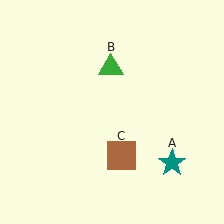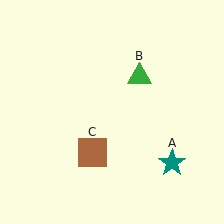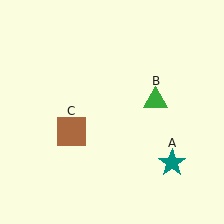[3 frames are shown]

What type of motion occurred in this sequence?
The green triangle (object B), brown square (object C) rotated clockwise around the center of the scene.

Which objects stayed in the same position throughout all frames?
Teal star (object A) remained stationary.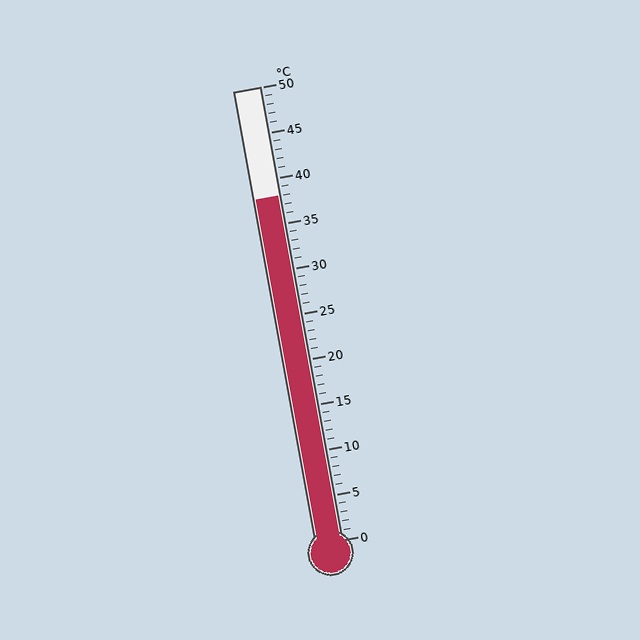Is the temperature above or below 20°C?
The temperature is above 20°C.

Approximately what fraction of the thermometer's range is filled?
The thermometer is filled to approximately 75% of its range.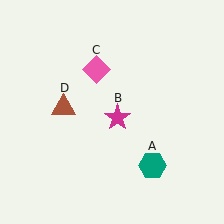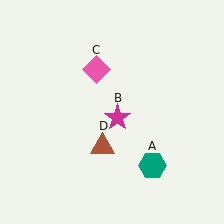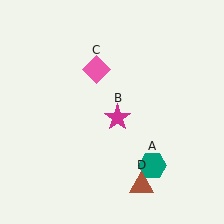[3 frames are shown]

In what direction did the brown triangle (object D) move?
The brown triangle (object D) moved down and to the right.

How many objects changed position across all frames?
1 object changed position: brown triangle (object D).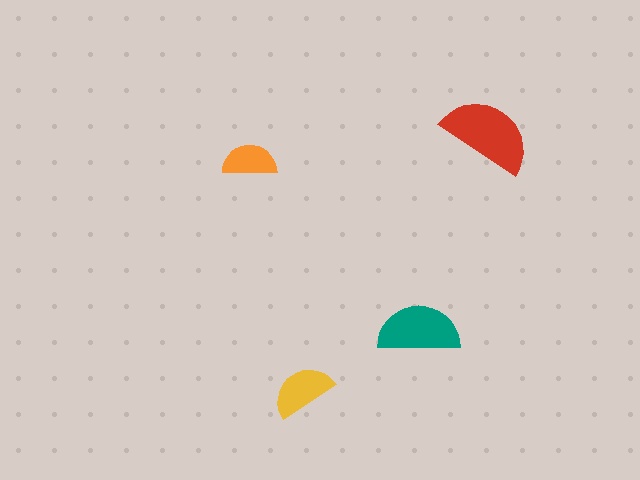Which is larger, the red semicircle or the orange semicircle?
The red one.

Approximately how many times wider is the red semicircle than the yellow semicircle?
About 1.5 times wider.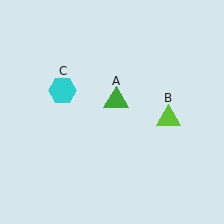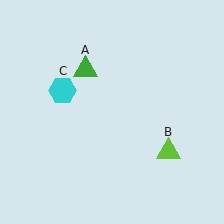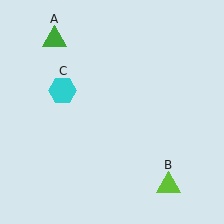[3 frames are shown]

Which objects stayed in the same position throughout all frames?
Cyan hexagon (object C) remained stationary.